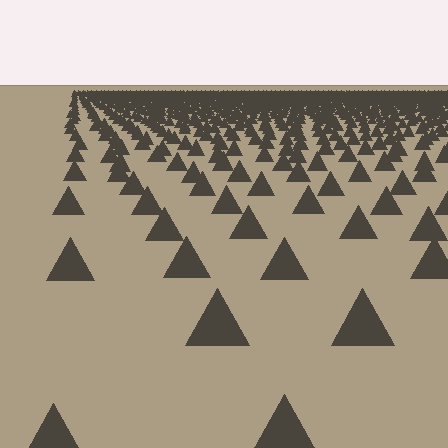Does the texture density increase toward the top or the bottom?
Density increases toward the top.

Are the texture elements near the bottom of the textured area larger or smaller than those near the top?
Larger. Near the bottom, elements are closer to the viewer and appear at a bigger on-screen size.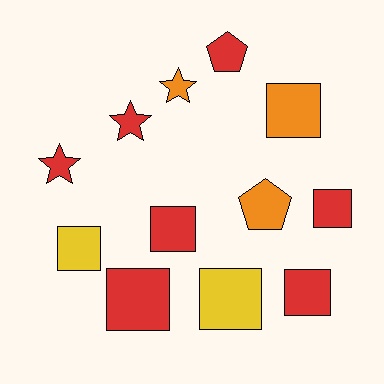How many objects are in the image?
There are 12 objects.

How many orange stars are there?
There is 1 orange star.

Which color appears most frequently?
Red, with 7 objects.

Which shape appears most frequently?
Square, with 7 objects.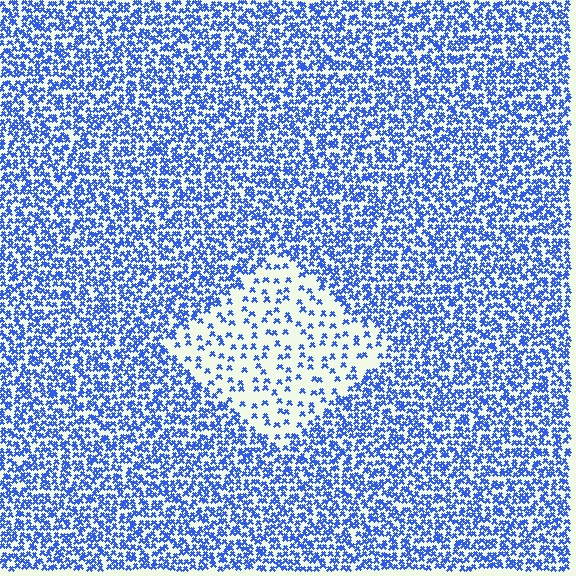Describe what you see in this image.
The image contains small blue elements arranged at two different densities. A diamond-shaped region is visible where the elements are less densely packed than the surrounding area.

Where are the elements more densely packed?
The elements are more densely packed outside the diamond boundary.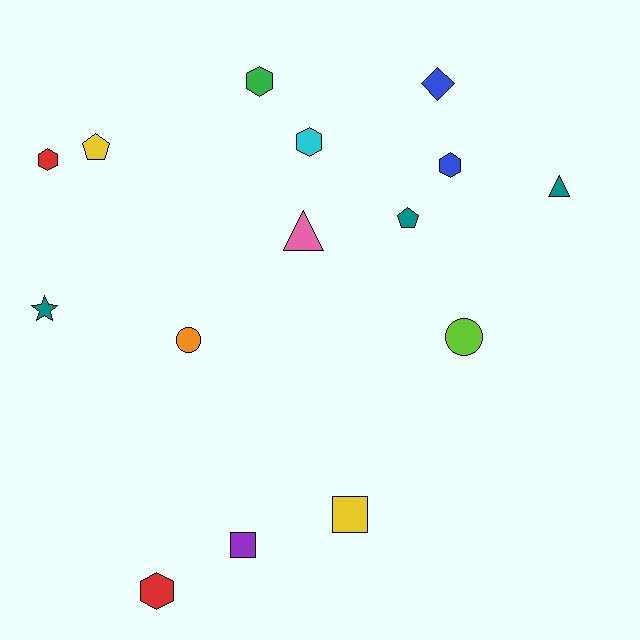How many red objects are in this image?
There are 2 red objects.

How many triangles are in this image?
There are 2 triangles.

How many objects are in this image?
There are 15 objects.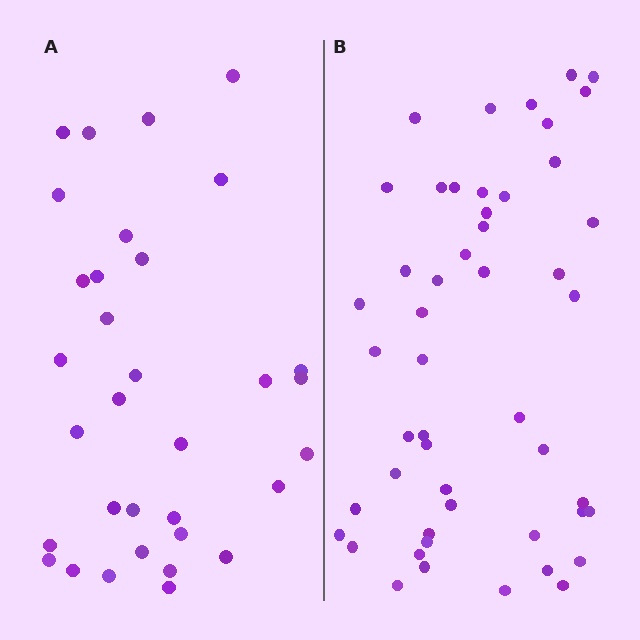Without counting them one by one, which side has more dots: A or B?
Region B (the right region) has more dots.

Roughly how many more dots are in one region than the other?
Region B has approximately 15 more dots than region A.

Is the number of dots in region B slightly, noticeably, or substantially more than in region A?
Region B has substantially more. The ratio is roughly 1.5 to 1.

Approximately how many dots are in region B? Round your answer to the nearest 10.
About 50 dots.